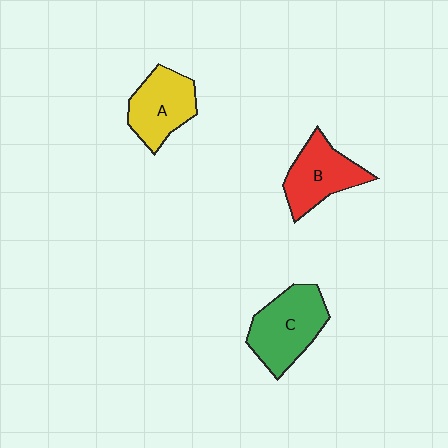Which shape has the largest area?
Shape C (green).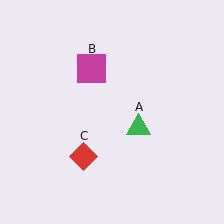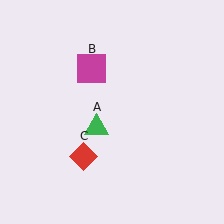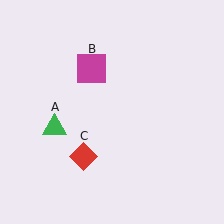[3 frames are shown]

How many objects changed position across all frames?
1 object changed position: green triangle (object A).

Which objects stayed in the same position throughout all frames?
Magenta square (object B) and red diamond (object C) remained stationary.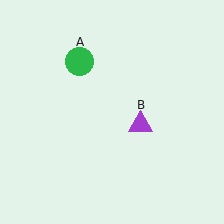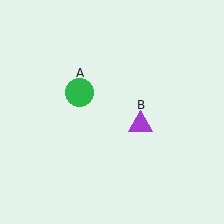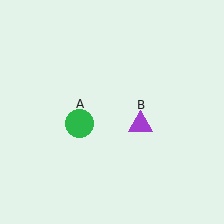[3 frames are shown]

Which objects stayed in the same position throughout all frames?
Purple triangle (object B) remained stationary.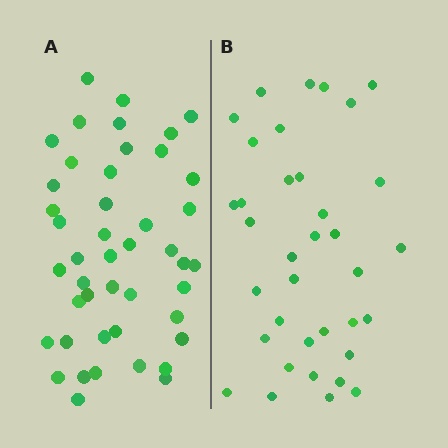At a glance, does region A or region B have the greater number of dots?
Region A (the left region) has more dots.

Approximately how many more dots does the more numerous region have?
Region A has roughly 8 or so more dots than region B.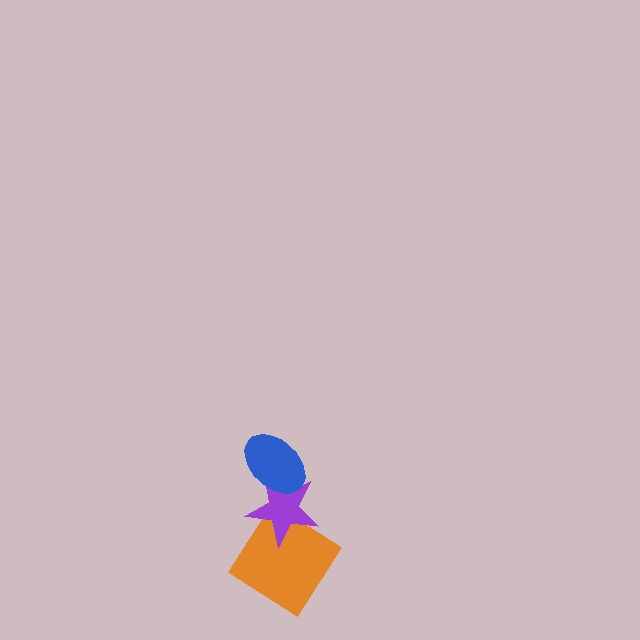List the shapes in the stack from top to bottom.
From top to bottom: the blue ellipse, the purple star, the orange diamond.